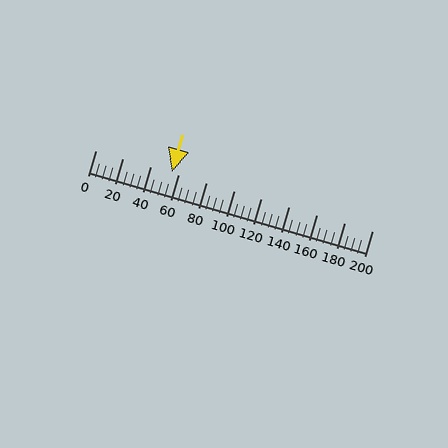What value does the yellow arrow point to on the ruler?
The yellow arrow points to approximately 55.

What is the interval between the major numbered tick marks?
The major tick marks are spaced 20 units apart.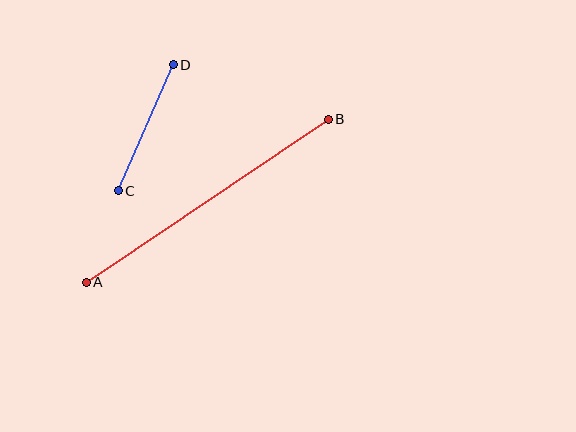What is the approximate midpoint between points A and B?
The midpoint is at approximately (207, 201) pixels.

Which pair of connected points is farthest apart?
Points A and B are farthest apart.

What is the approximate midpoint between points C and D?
The midpoint is at approximately (146, 128) pixels.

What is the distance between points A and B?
The distance is approximately 292 pixels.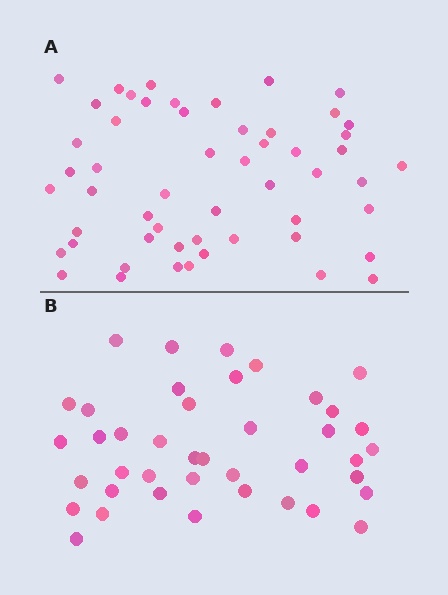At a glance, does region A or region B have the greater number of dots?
Region A (the top region) has more dots.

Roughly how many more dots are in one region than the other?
Region A has approximately 15 more dots than region B.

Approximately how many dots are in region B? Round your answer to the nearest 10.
About 40 dots. (The exact count is 41, which rounds to 40.)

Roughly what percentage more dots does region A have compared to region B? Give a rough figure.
About 30% more.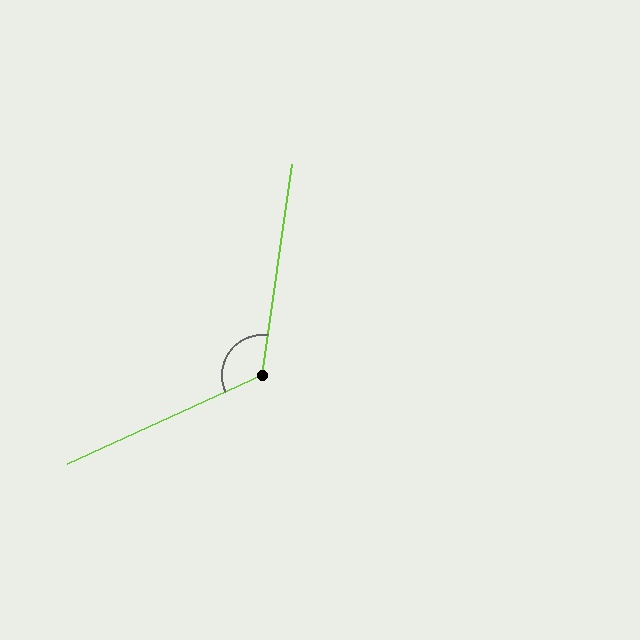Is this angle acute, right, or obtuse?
It is obtuse.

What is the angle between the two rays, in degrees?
Approximately 123 degrees.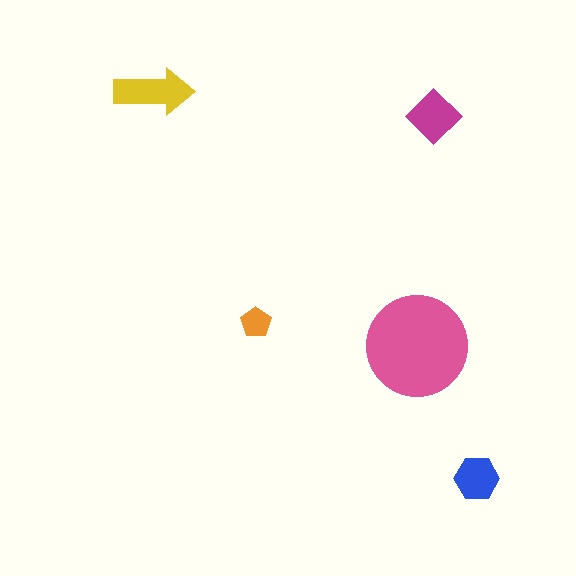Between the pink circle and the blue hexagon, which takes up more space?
The pink circle.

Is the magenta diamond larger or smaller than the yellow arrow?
Smaller.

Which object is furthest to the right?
The blue hexagon is rightmost.